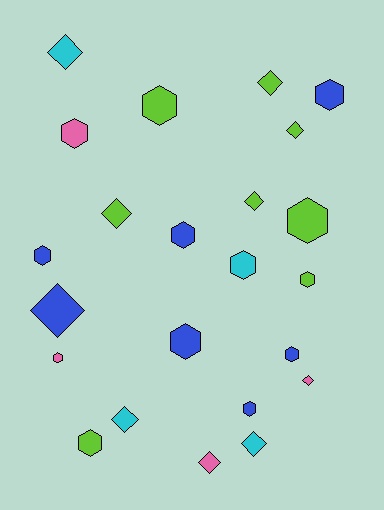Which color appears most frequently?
Lime, with 8 objects.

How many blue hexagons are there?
There are 6 blue hexagons.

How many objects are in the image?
There are 23 objects.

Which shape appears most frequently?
Hexagon, with 13 objects.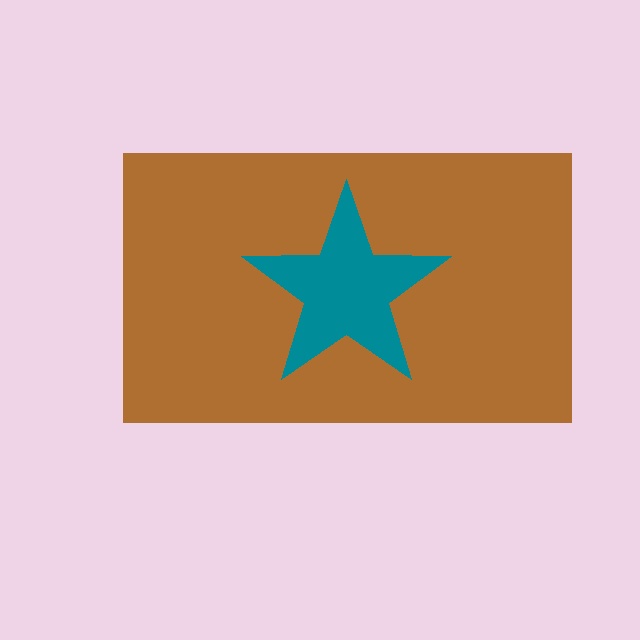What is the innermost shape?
The teal star.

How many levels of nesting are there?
2.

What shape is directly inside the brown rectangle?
The teal star.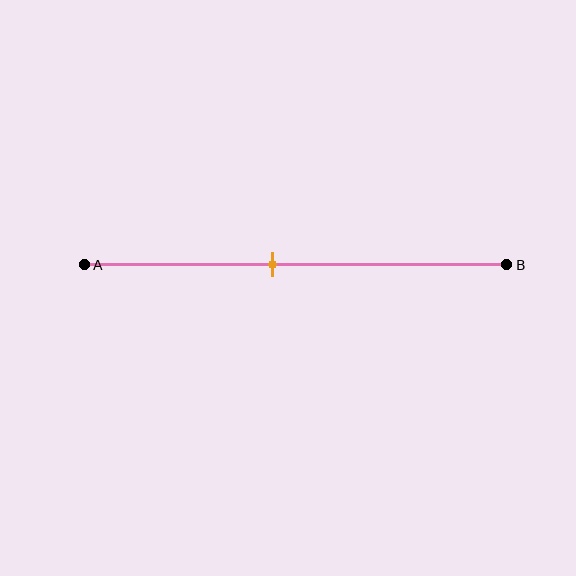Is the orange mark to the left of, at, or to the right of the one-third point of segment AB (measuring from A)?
The orange mark is to the right of the one-third point of segment AB.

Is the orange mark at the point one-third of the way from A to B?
No, the mark is at about 45% from A, not at the 33% one-third point.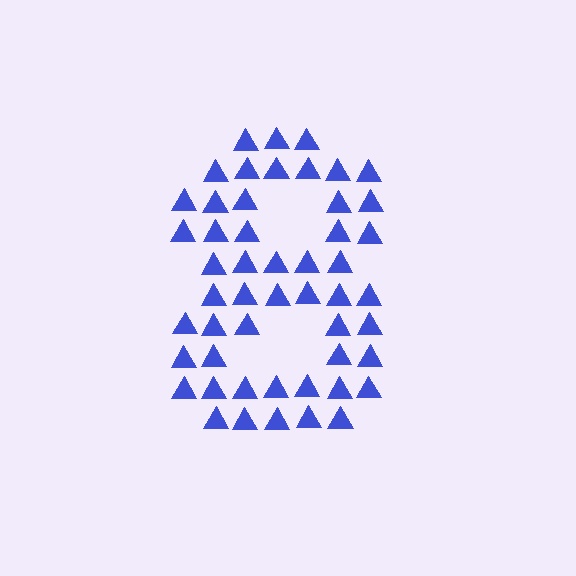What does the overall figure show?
The overall figure shows the digit 8.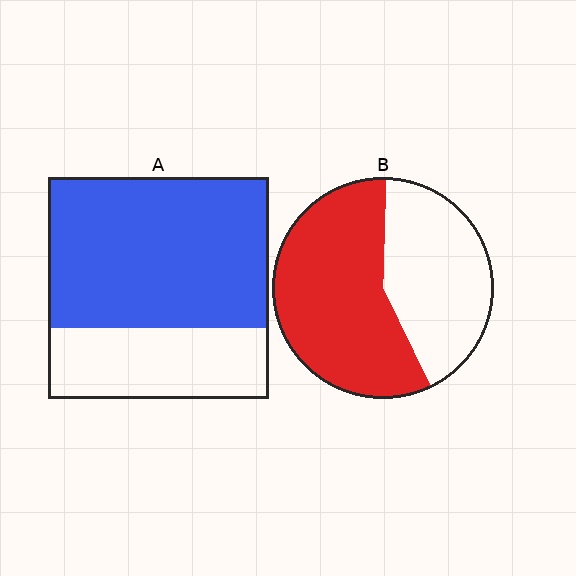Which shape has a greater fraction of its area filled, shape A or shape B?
Shape A.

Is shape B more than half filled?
Yes.